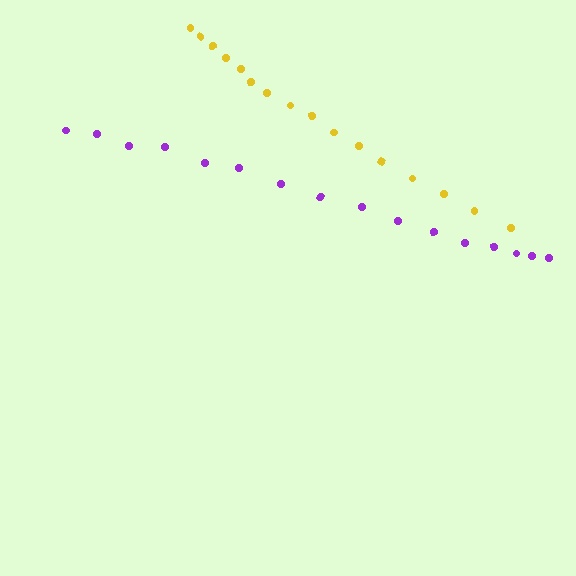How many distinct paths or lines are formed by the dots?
There are 2 distinct paths.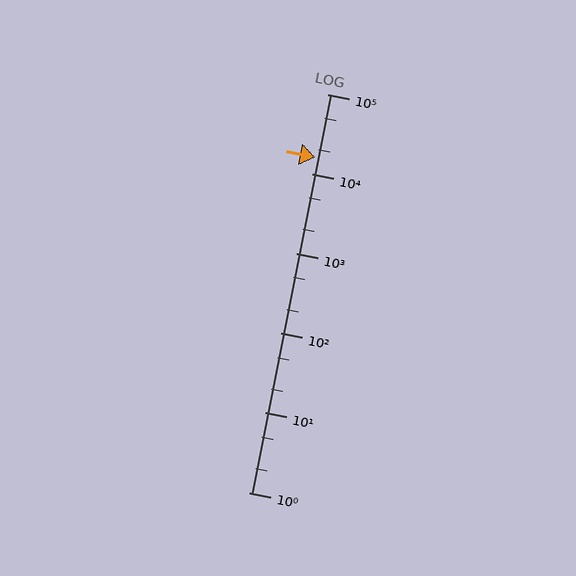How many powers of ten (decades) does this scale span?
The scale spans 5 decades, from 1 to 100000.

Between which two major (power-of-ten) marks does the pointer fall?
The pointer is between 10000 and 100000.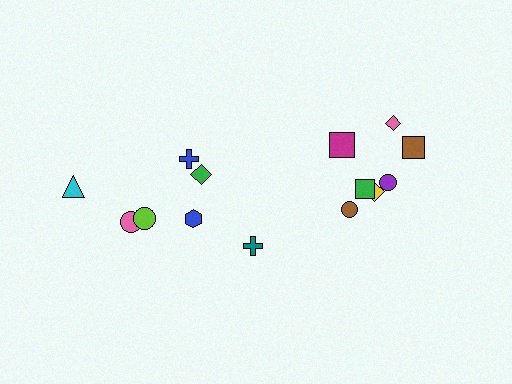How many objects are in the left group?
There are 6 objects.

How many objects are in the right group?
There are 8 objects.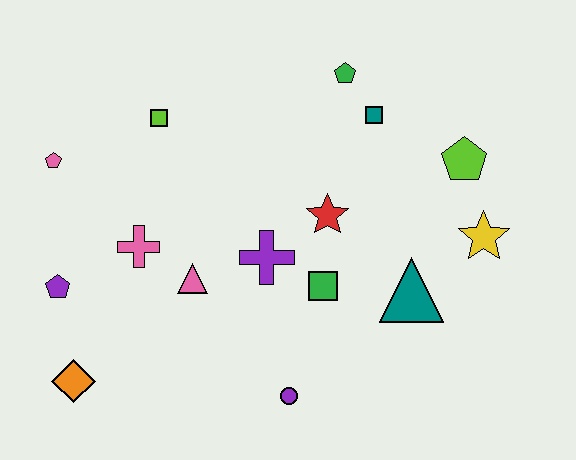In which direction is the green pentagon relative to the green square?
The green pentagon is above the green square.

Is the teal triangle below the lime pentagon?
Yes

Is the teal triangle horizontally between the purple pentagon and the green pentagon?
No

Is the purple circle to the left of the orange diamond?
No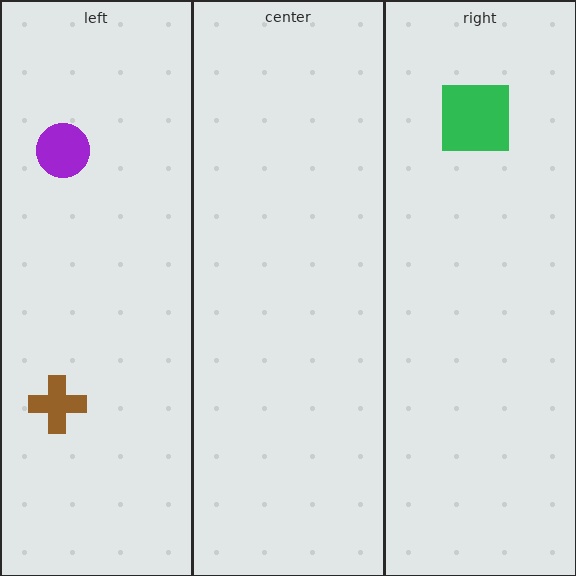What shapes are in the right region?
The green square.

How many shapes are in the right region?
1.